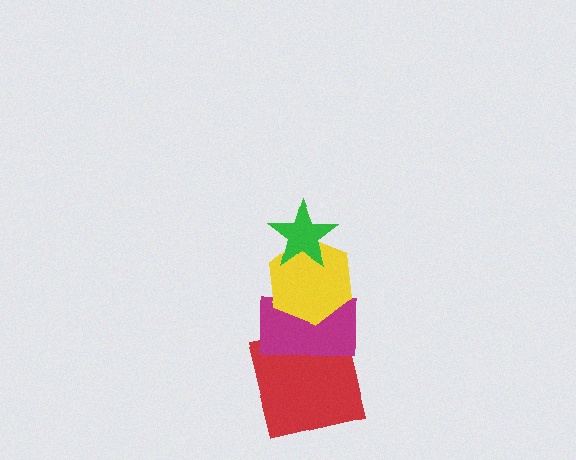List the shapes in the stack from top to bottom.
From top to bottom: the green star, the yellow hexagon, the magenta rectangle, the red square.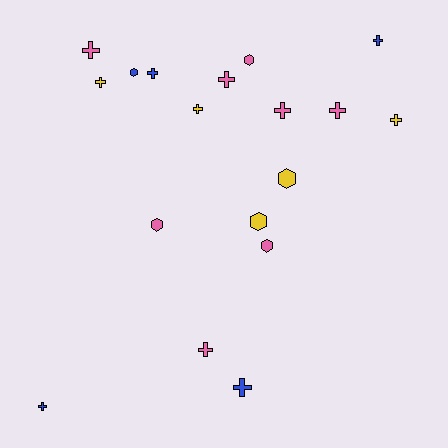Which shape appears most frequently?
Cross, with 12 objects.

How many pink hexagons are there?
There are 3 pink hexagons.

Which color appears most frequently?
Pink, with 8 objects.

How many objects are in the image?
There are 18 objects.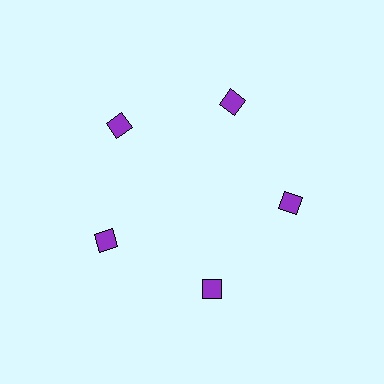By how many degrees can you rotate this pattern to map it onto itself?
The pattern maps onto itself every 72 degrees of rotation.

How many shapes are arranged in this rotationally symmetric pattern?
There are 5 shapes, arranged in 5 groups of 1.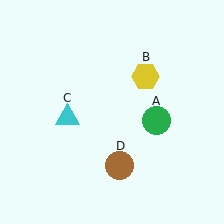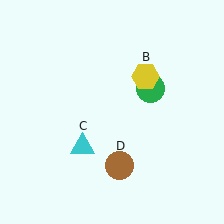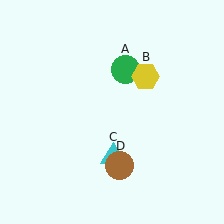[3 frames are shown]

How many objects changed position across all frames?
2 objects changed position: green circle (object A), cyan triangle (object C).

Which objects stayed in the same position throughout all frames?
Yellow hexagon (object B) and brown circle (object D) remained stationary.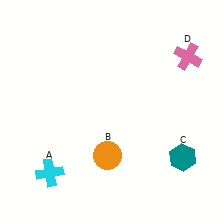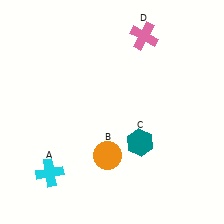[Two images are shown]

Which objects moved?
The objects that moved are: the teal hexagon (C), the pink cross (D).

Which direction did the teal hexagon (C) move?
The teal hexagon (C) moved left.